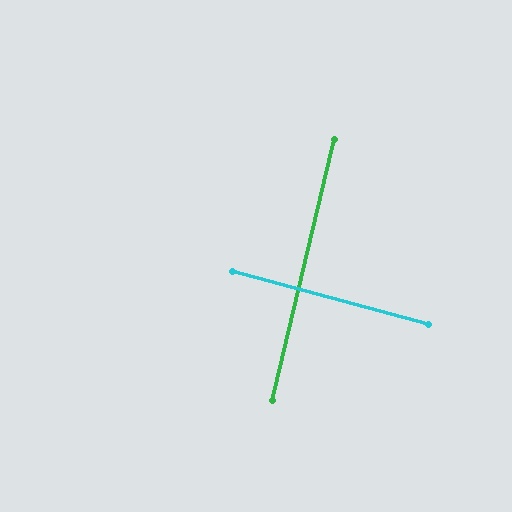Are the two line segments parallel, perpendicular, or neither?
Perpendicular — they meet at approximately 88°.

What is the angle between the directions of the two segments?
Approximately 88 degrees.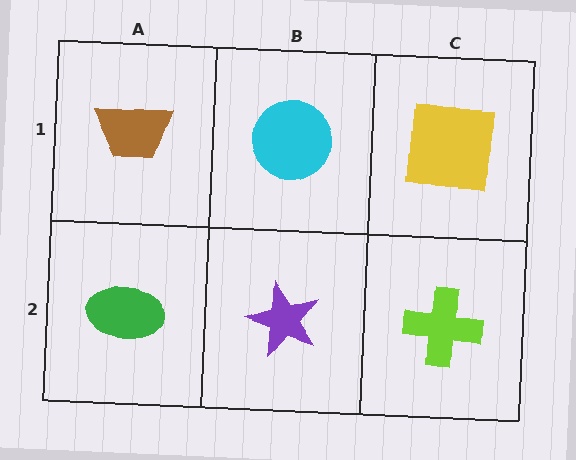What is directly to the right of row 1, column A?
A cyan circle.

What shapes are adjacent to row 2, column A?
A brown trapezoid (row 1, column A), a purple star (row 2, column B).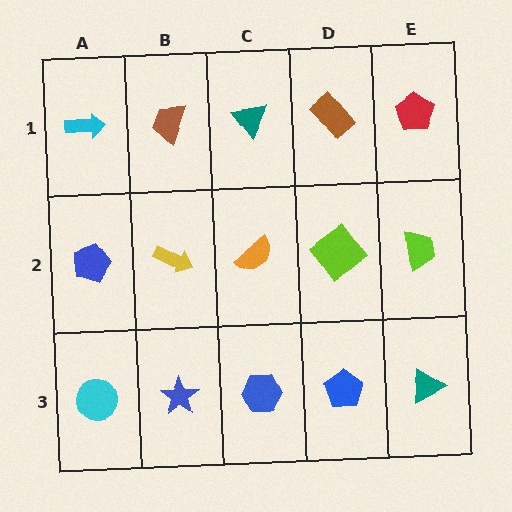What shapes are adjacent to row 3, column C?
An orange semicircle (row 2, column C), a blue star (row 3, column B), a blue pentagon (row 3, column D).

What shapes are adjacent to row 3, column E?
A lime trapezoid (row 2, column E), a blue pentagon (row 3, column D).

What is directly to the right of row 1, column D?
A red pentagon.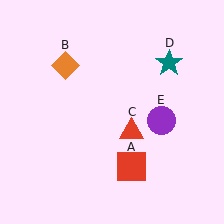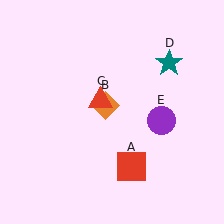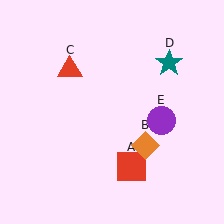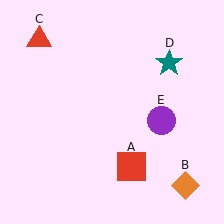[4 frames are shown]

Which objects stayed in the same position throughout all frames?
Red square (object A) and teal star (object D) and purple circle (object E) remained stationary.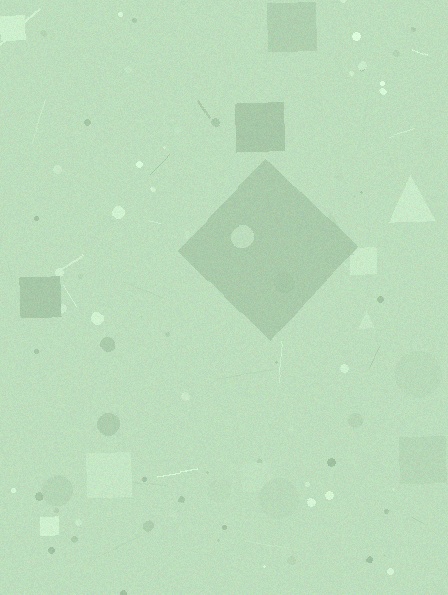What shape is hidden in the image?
A diamond is hidden in the image.